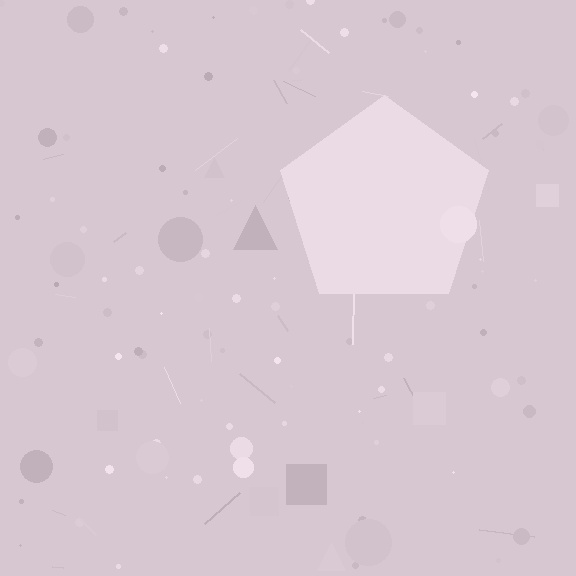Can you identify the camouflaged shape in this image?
The camouflaged shape is a pentagon.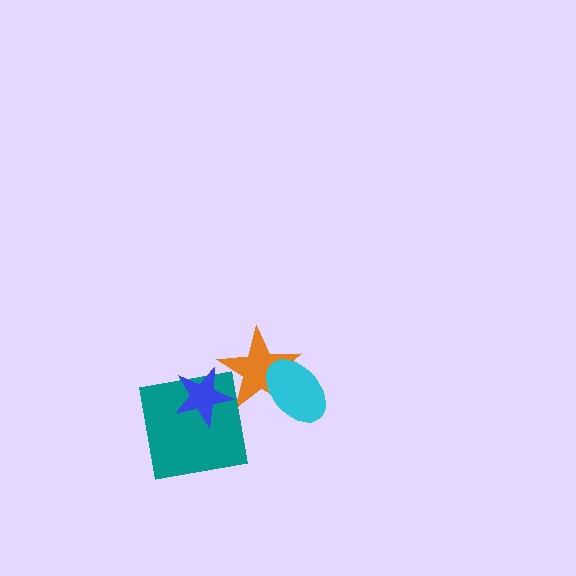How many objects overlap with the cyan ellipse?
1 object overlaps with the cyan ellipse.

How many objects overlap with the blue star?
2 objects overlap with the blue star.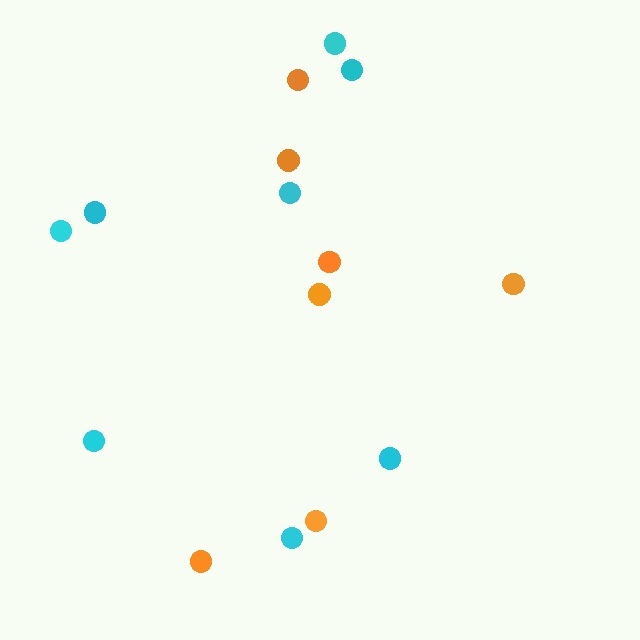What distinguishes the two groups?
There are 2 groups: one group of cyan circles (8) and one group of orange circles (7).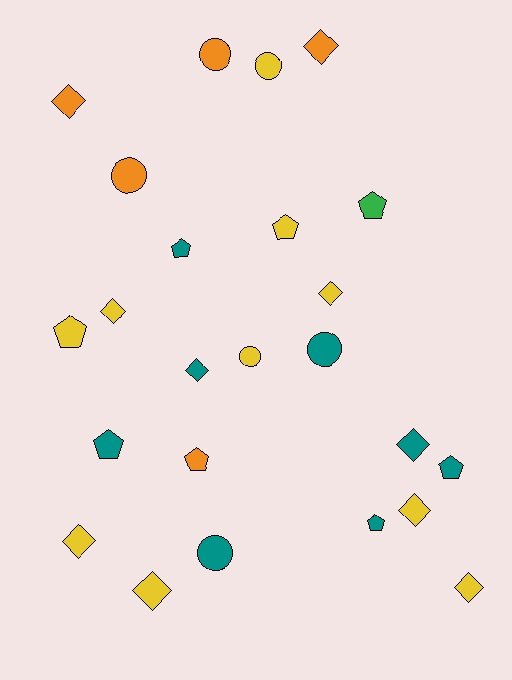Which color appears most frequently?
Yellow, with 10 objects.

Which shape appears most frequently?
Diamond, with 10 objects.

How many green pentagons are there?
There is 1 green pentagon.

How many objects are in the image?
There are 24 objects.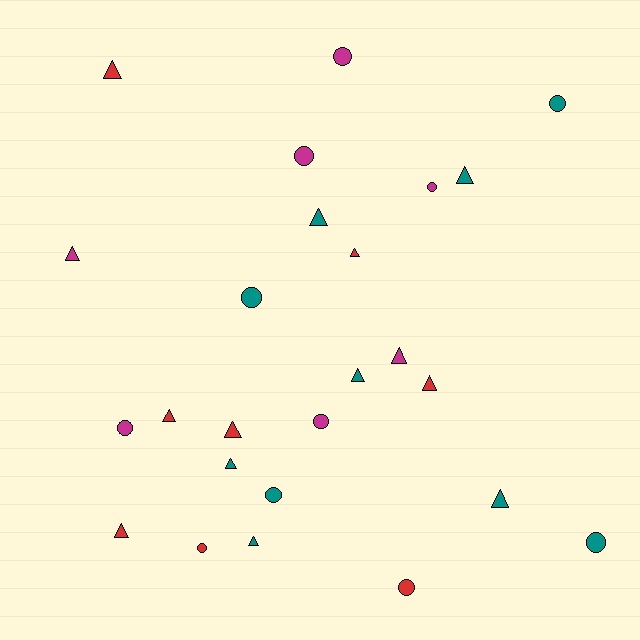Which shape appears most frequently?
Triangle, with 14 objects.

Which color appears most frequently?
Teal, with 10 objects.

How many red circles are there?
There are 2 red circles.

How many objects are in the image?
There are 25 objects.